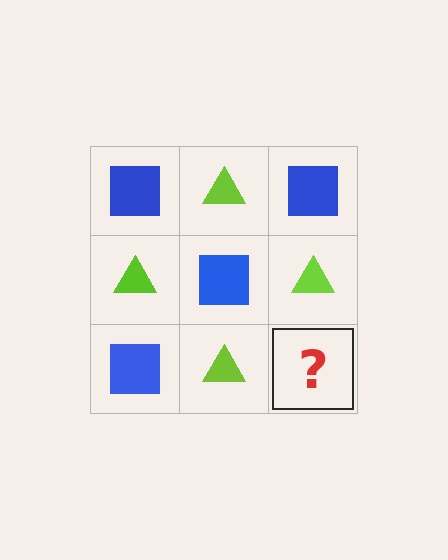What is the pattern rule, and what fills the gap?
The rule is that it alternates blue square and lime triangle in a checkerboard pattern. The gap should be filled with a blue square.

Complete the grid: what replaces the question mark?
The question mark should be replaced with a blue square.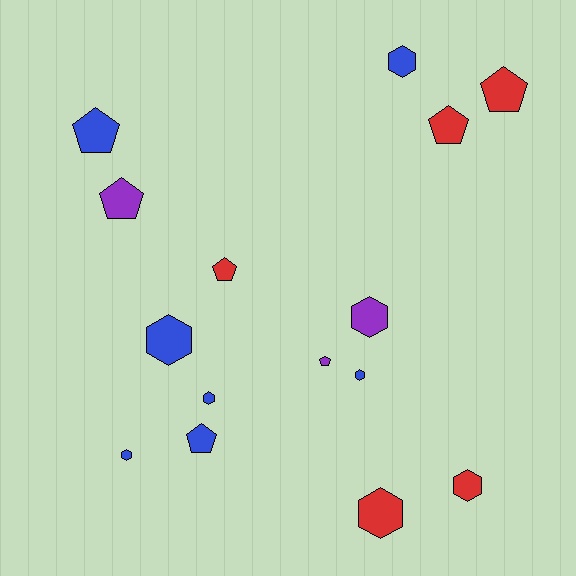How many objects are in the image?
There are 15 objects.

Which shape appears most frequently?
Hexagon, with 8 objects.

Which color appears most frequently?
Blue, with 7 objects.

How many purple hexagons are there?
There is 1 purple hexagon.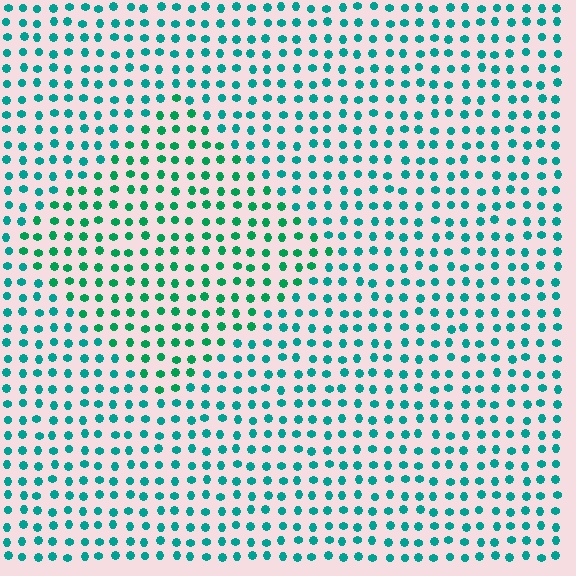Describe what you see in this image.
The image is filled with small teal elements in a uniform arrangement. A diamond-shaped region is visible where the elements are tinted to a slightly different hue, forming a subtle color boundary.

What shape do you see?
I see a diamond.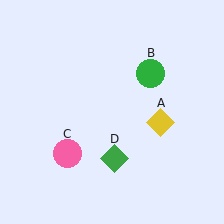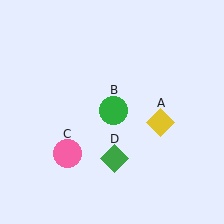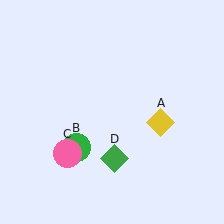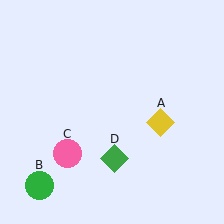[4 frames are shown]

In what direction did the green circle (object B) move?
The green circle (object B) moved down and to the left.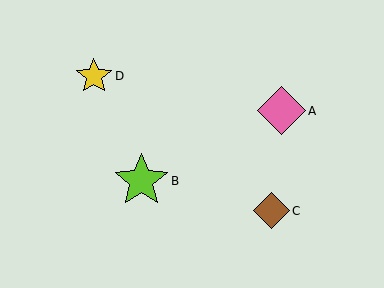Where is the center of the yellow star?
The center of the yellow star is at (94, 76).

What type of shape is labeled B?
Shape B is a lime star.